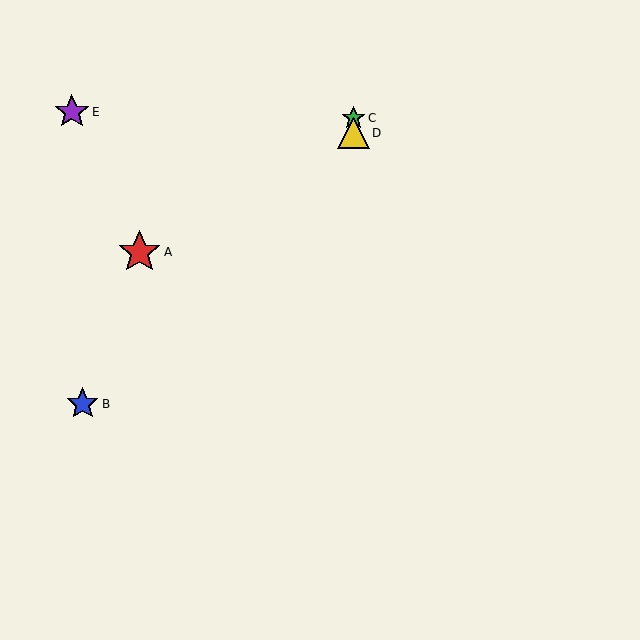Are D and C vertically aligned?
Yes, both are at x≈353.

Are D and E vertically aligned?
No, D is at x≈353 and E is at x≈72.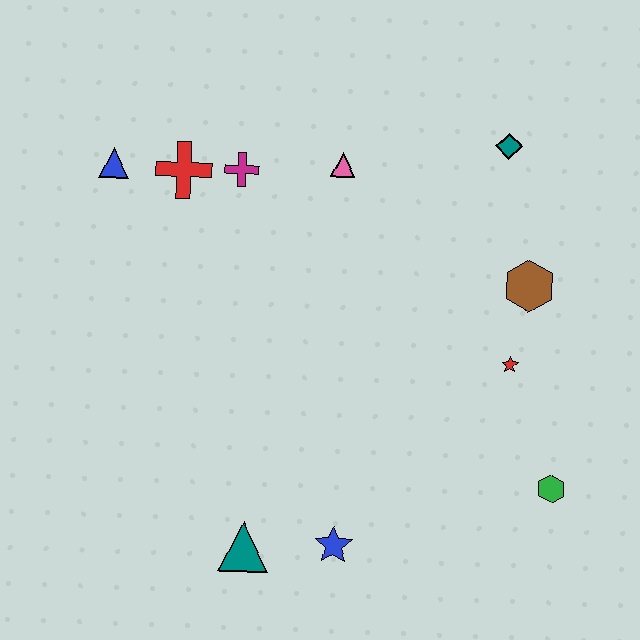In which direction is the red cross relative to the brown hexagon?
The red cross is to the left of the brown hexagon.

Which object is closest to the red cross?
The magenta cross is closest to the red cross.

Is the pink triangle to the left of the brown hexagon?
Yes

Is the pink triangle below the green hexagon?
No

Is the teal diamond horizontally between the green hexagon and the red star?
No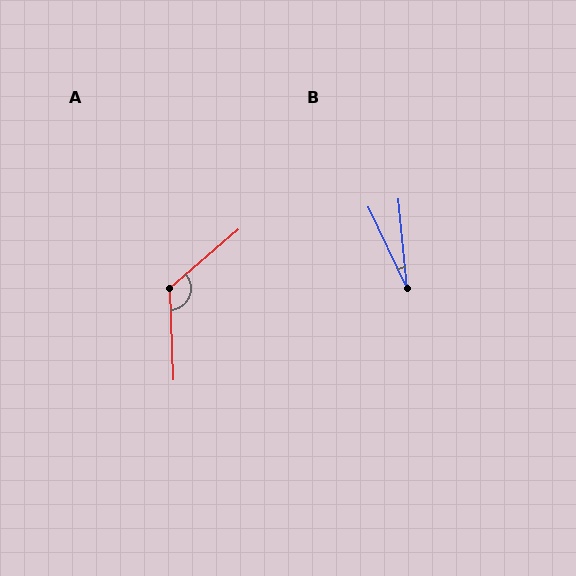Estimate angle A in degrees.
Approximately 128 degrees.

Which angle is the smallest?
B, at approximately 20 degrees.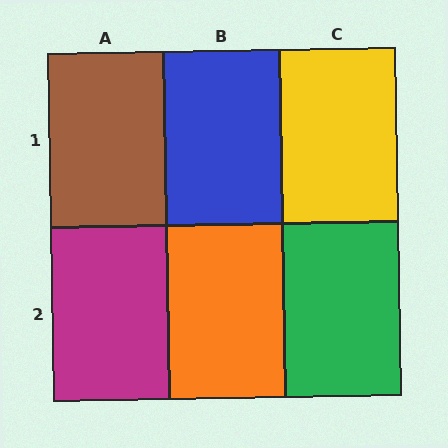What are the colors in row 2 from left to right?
Magenta, orange, green.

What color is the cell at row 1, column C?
Yellow.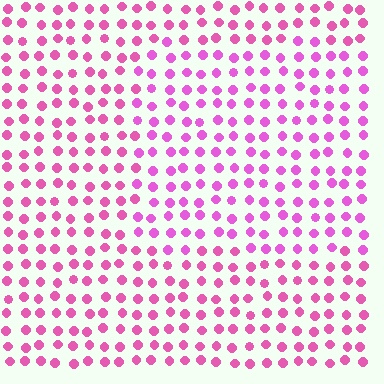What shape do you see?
I see a rectangle.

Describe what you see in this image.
The image is filled with small pink elements in a uniform arrangement. A rectangle-shaped region is visible where the elements are tinted to a slightly different hue, forming a subtle color boundary.